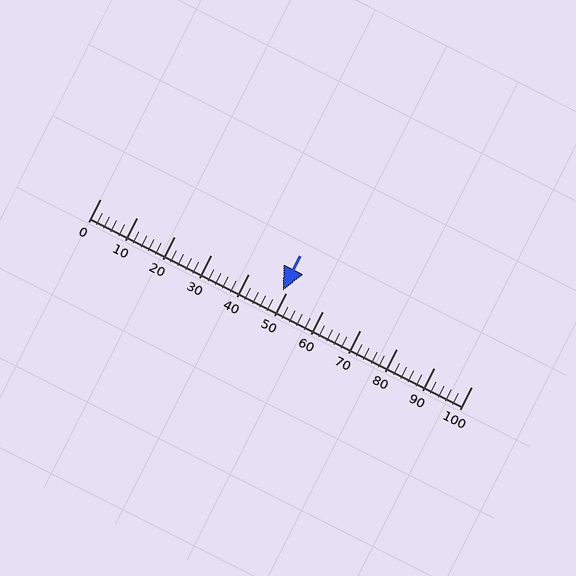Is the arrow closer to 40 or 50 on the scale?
The arrow is closer to 50.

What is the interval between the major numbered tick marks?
The major tick marks are spaced 10 units apart.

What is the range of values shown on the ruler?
The ruler shows values from 0 to 100.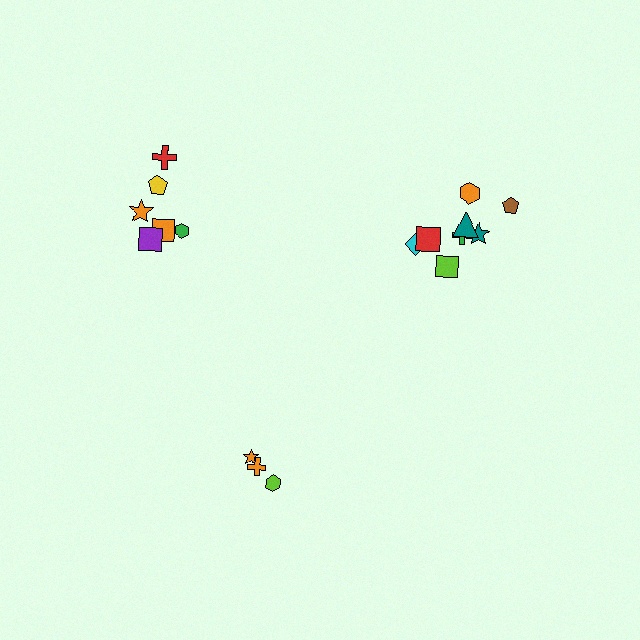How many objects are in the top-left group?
There are 6 objects.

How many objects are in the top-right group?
There are 8 objects.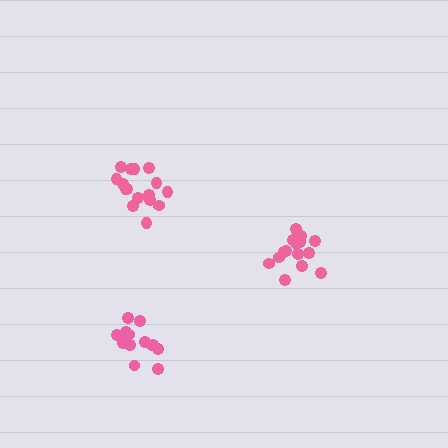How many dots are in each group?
Group 1: 13 dots, Group 2: 15 dots, Group 3: 16 dots (44 total).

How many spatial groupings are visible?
There are 3 spatial groupings.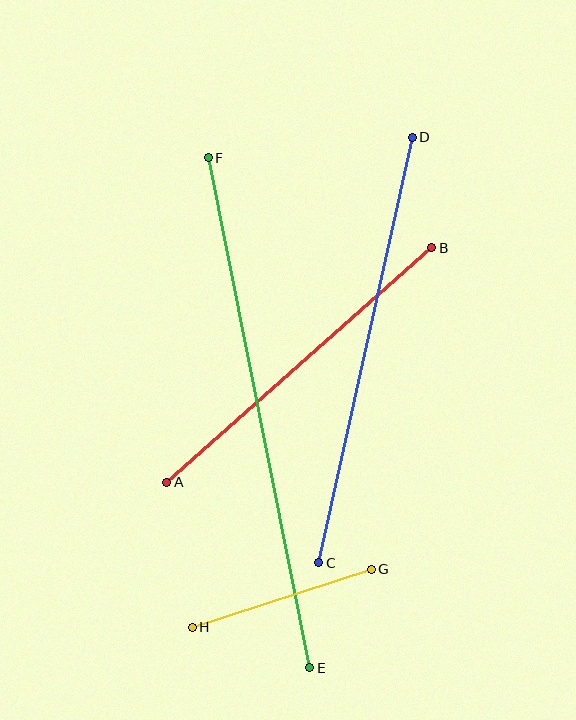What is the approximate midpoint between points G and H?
The midpoint is at approximately (282, 598) pixels.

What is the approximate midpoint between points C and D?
The midpoint is at approximately (365, 350) pixels.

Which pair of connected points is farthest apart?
Points E and F are farthest apart.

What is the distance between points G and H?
The distance is approximately 188 pixels.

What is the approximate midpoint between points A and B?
The midpoint is at approximately (299, 365) pixels.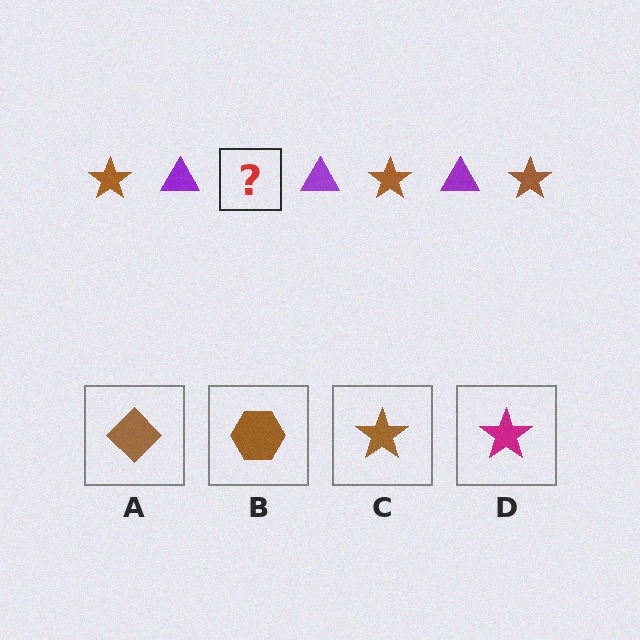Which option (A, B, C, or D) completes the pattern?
C.